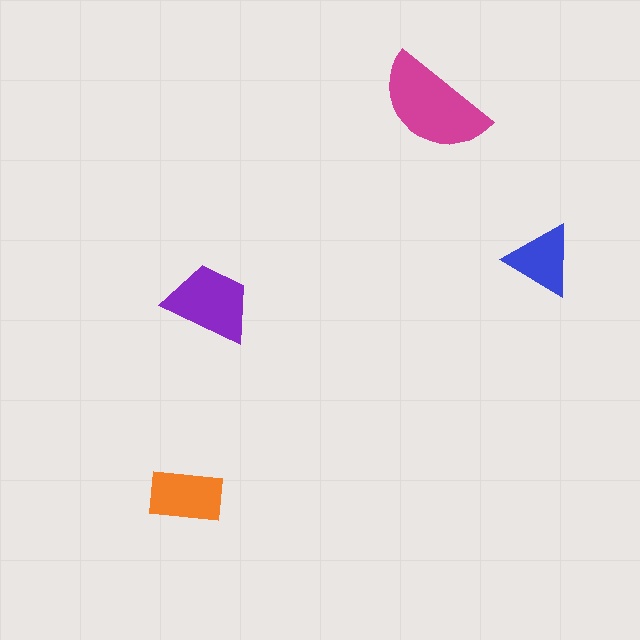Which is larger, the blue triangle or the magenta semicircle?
The magenta semicircle.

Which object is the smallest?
The blue triangle.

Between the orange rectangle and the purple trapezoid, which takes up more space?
The purple trapezoid.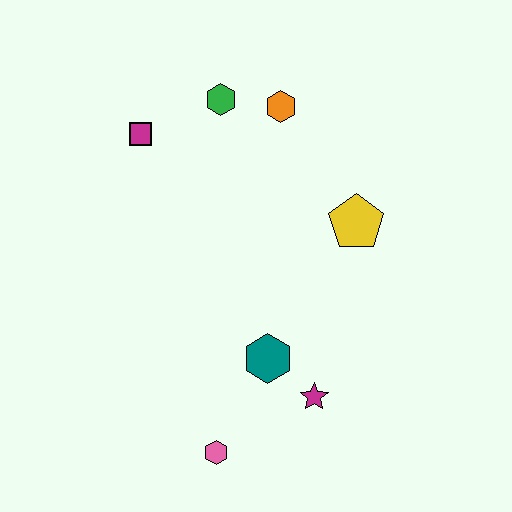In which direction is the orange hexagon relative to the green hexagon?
The orange hexagon is to the right of the green hexagon.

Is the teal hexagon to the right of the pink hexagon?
Yes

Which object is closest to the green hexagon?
The orange hexagon is closest to the green hexagon.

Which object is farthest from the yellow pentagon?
The pink hexagon is farthest from the yellow pentagon.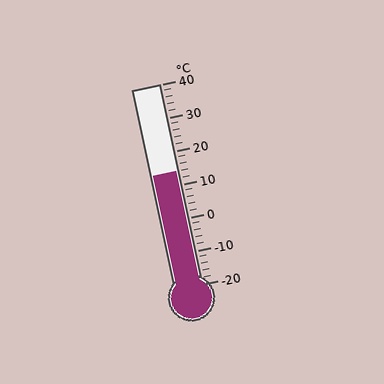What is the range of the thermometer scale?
The thermometer scale ranges from -20°C to 40°C.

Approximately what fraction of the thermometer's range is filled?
The thermometer is filled to approximately 55% of its range.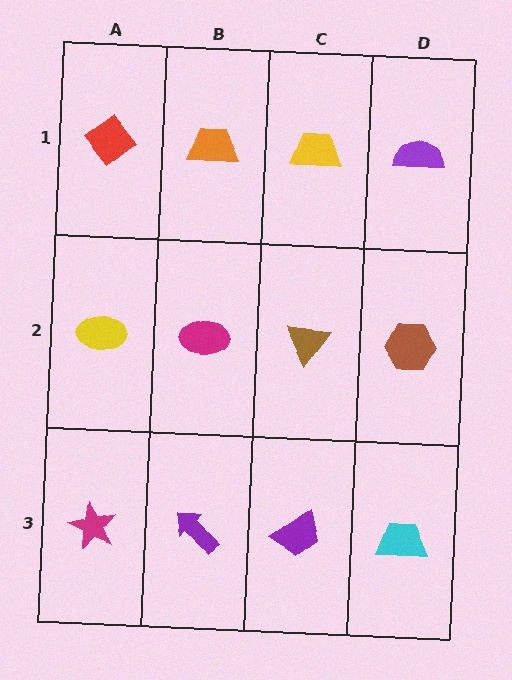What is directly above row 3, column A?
A yellow ellipse.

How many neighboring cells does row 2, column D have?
3.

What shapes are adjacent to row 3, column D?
A brown hexagon (row 2, column D), a purple trapezoid (row 3, column C).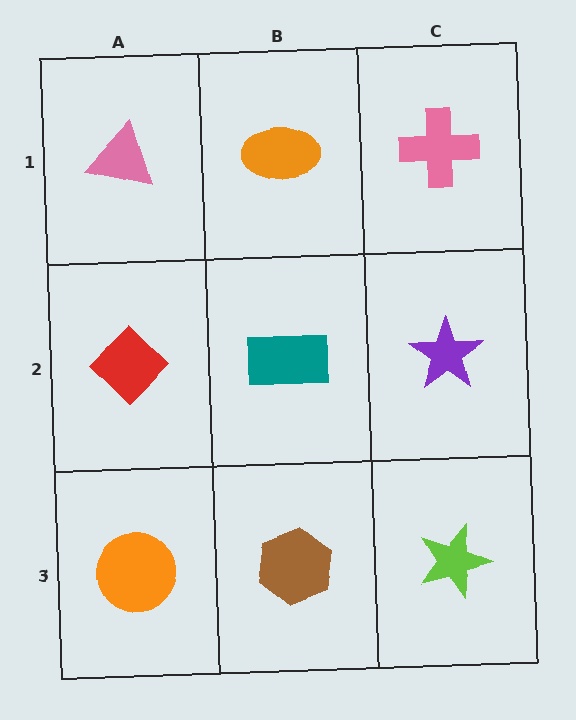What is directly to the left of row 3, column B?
An orange circle.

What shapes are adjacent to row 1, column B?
A teal rectangle (row 2, column B), a pink triangle (row 1, column A), a pink cross (row 1, column C).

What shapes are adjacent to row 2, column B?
An orange ellipse (row 1, column B), a brown hexagon (row 3, column B), a red diamond (row 2, column A), a purple star (row 2, column C).